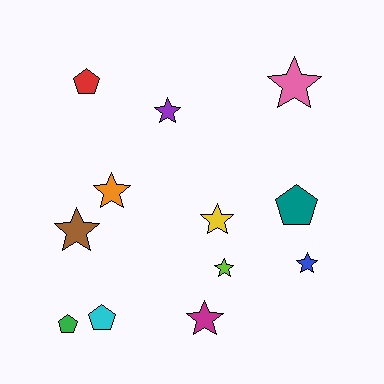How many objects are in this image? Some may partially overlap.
There are 12 objects.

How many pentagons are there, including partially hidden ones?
There are 4 pentagons.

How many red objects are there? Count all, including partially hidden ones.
There is 1 red object.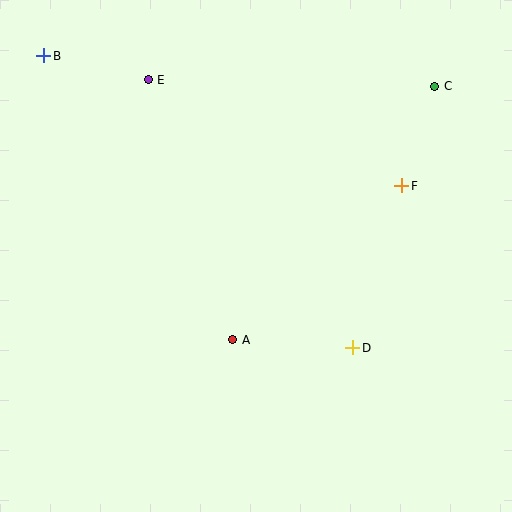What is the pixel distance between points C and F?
The distance between C and F is 105 pixels.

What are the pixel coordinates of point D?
Point D is at (353, 348).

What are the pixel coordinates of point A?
Point A is at (233, 340).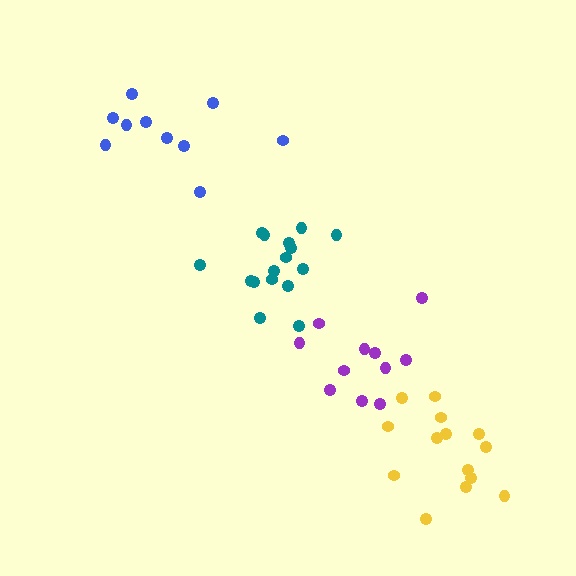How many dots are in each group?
Group 1: 16 dots, Group 2: 10 dots, Group 3: 14 dots, Group 4: 11 dots (51 total).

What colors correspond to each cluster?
The clusters are colored: teal, blue, yellow, purple.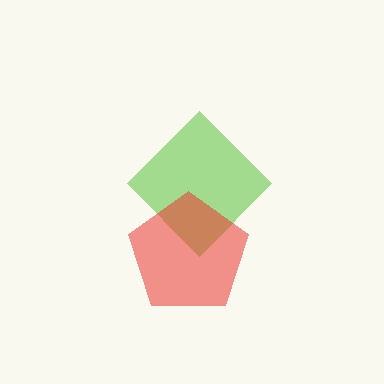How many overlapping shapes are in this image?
There are 2 overlapping shapes in the image.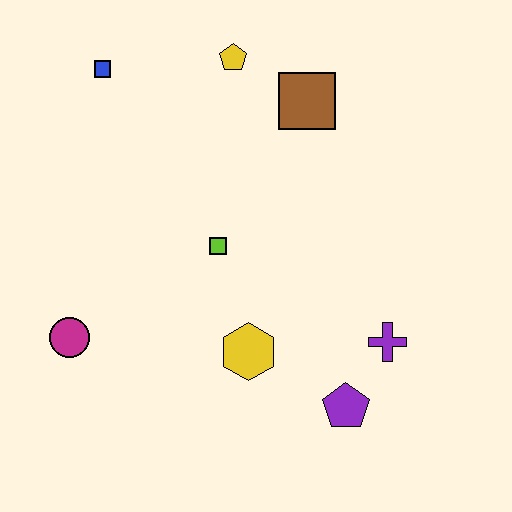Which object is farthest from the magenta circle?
The brown square is farthest from the magenta circle.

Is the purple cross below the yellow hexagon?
No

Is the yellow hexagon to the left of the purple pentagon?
Yes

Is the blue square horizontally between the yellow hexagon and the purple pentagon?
No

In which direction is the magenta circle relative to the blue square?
The magenta circle is below the blue square.